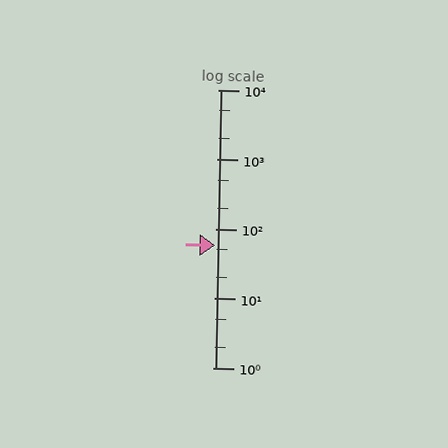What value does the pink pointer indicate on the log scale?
The pointer indicates approximately 57.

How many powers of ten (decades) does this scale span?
The scale spans 4 decades, from 1 to 10000.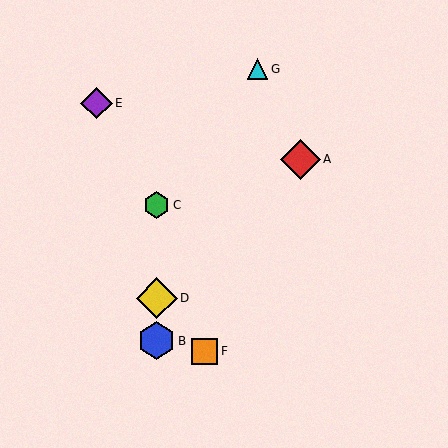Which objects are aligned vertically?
Objects B, C, D are aligned vertically.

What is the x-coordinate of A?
Object A is at x≈300.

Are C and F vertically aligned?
No, C is at x≈157 and F is at x≈205.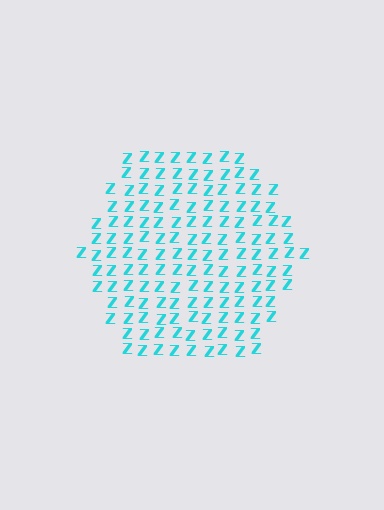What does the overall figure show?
The overall figure shows a hexagon.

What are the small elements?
The small elements are letter Z's.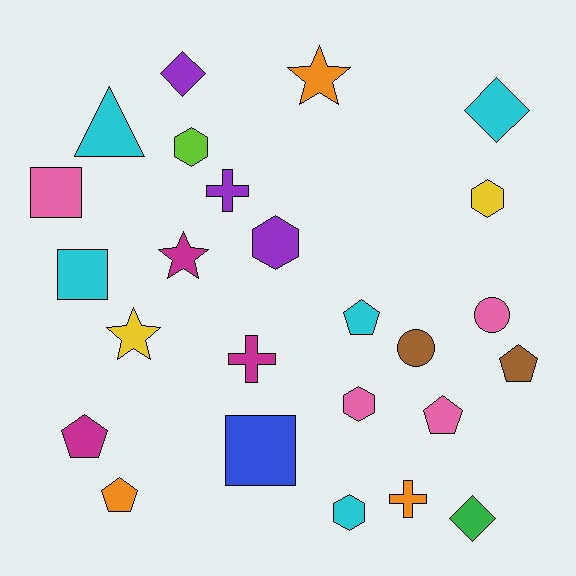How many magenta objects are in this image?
There are 3 magenta objects.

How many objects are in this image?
There are 25 objects.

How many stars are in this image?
There are 3 stars.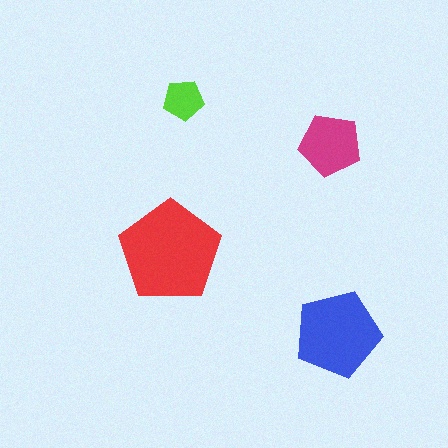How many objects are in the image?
There are 4 objects in the image.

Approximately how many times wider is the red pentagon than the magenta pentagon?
About 1.5 times wider.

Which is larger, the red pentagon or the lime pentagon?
The red one.